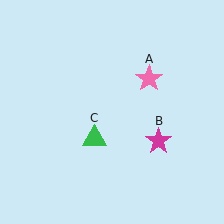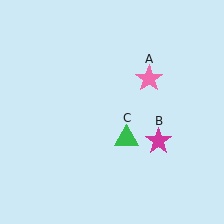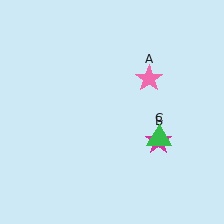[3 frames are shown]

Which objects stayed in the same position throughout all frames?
Pink star (object A) and magenta star (object B) remained stationary.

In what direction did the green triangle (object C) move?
The green triangle (object C) moved right.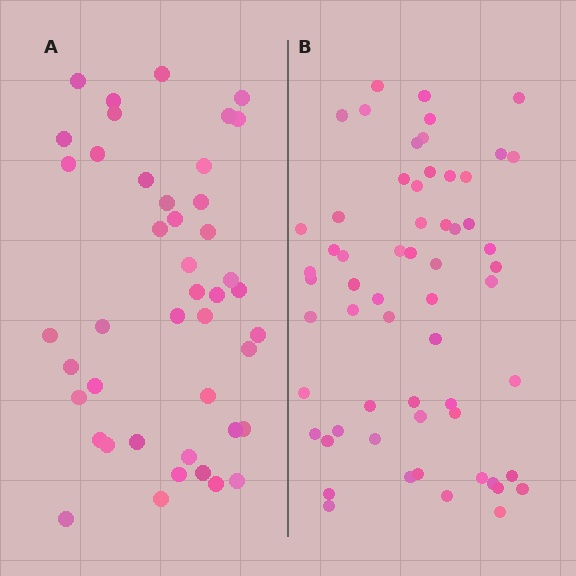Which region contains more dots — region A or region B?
Region B (the right region) has more dots.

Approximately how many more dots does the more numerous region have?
Region B has approximately 15 more dots than region A.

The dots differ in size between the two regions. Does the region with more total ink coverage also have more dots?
No. Region A has more total ink coverage because its dots are larger, but region B actually contains more individual dots. Total area can be misleading — the number of items is what matters here.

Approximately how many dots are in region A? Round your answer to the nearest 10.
About 40 dots. (The exact count is 44, which rounds to 40.)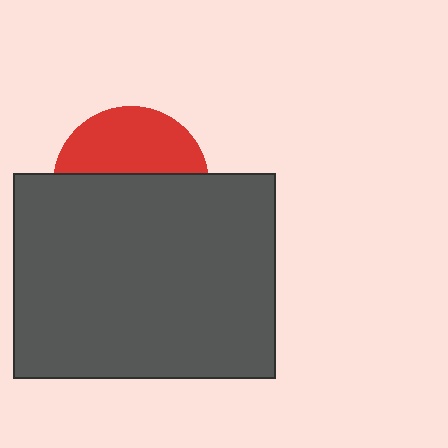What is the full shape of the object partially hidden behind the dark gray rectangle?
The partially hidden object is a red circle.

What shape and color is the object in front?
The object in front is a dark gray rectangle.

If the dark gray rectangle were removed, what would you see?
You would see the complete red circle.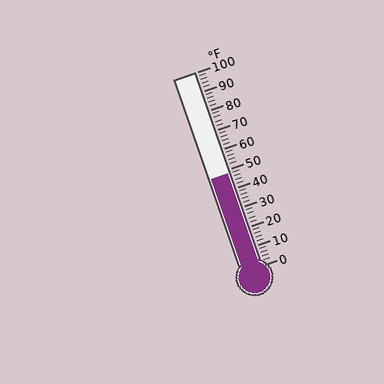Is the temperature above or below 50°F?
The temperature is below 50°F.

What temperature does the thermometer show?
The thermometer shows approximately 48°F.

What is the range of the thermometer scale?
The thermometer scale ranges from 0°F to 100°F.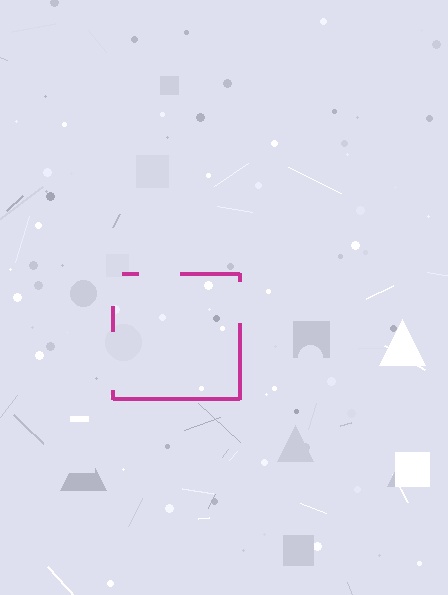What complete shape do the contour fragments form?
The contour fragments form a square.